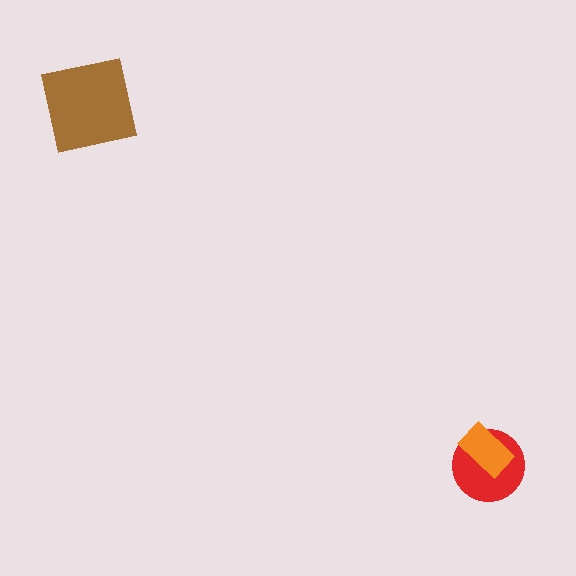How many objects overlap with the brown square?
0 objects overlap with the brown square.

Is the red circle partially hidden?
Yes, it is partially covered by another shape.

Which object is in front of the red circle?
The orange rectangle is in front of the red circle.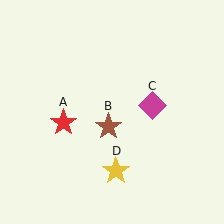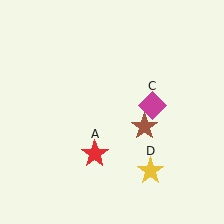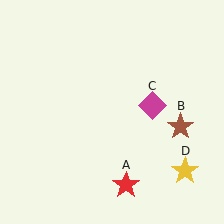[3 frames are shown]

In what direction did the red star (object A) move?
The red star (object A) moved down and to the right.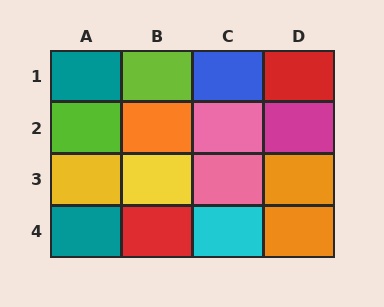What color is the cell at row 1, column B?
Lime.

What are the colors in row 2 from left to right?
Lime, orange, pink, magenta.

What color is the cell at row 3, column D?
Orange.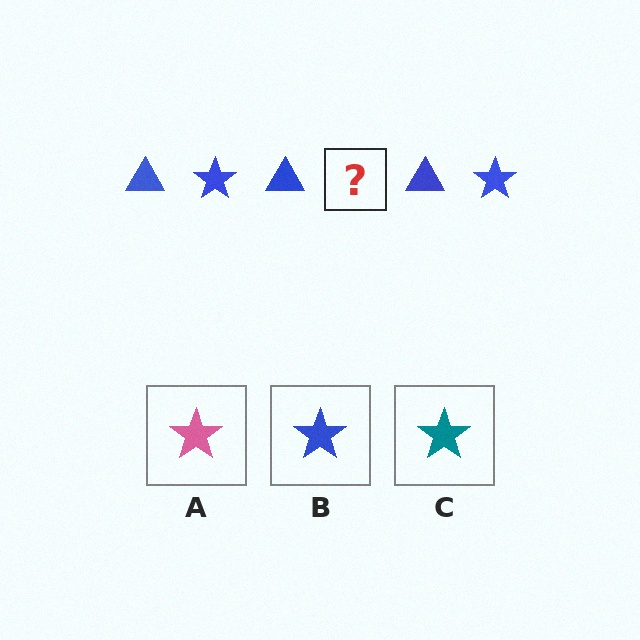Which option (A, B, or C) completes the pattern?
B.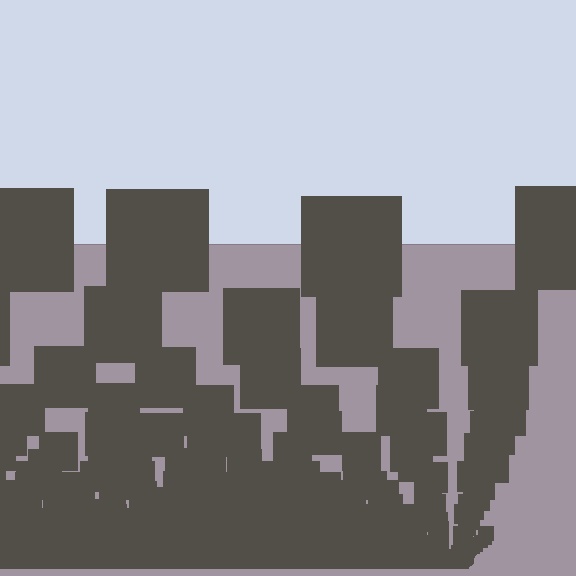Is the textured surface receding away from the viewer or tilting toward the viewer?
The surface appears to tilt toward the viewer. Texture elements get larger and sparser toward the top.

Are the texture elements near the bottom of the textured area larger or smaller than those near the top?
Smaller. The gradient is inverted — elements near the bottom are smaller and denser.